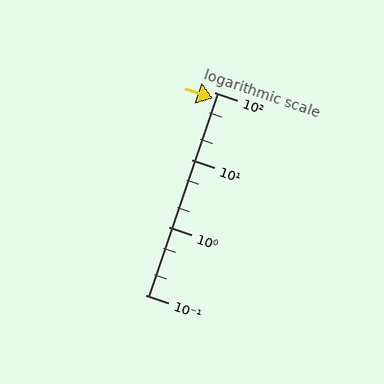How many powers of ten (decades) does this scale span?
The scale spans 3 decades, from 0.1 to 100.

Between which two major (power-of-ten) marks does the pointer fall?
The pointer is between 10 and 100.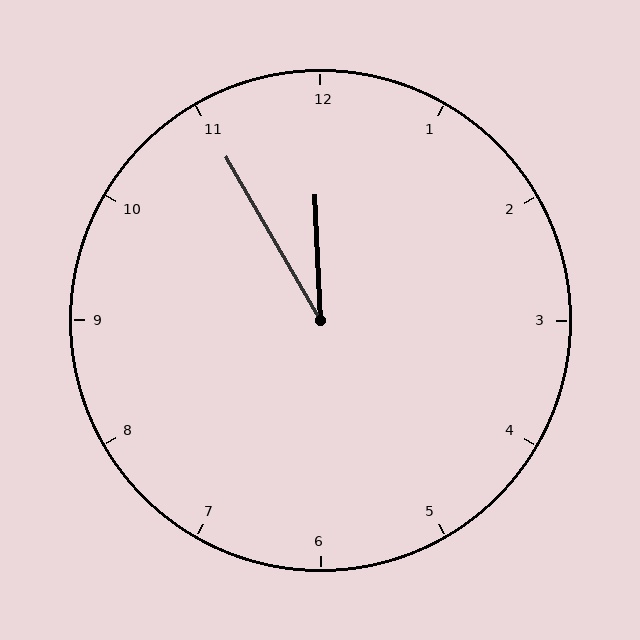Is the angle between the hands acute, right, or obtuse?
It is acute.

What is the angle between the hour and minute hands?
Approximately 28 degrees.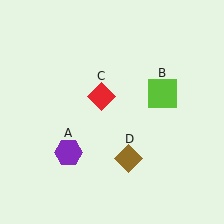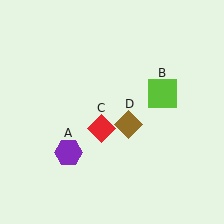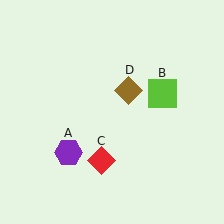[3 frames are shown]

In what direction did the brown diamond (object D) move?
The brown diamond (object D) moved up.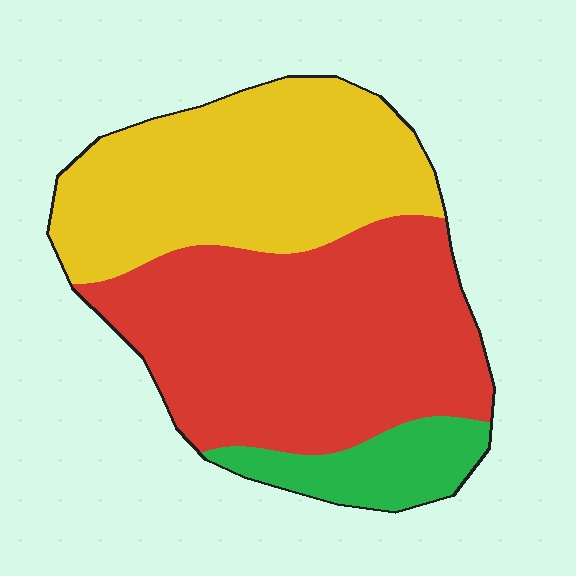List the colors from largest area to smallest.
From largest to smallest: red, yellow, green.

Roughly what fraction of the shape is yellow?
Yellow covers about 40% of the shape.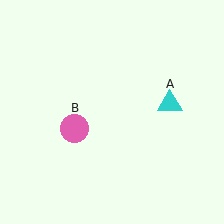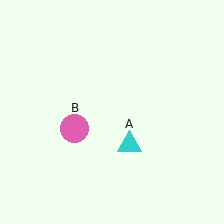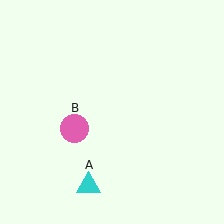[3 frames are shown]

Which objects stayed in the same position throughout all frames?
Pink circle (object B) remained stationary.